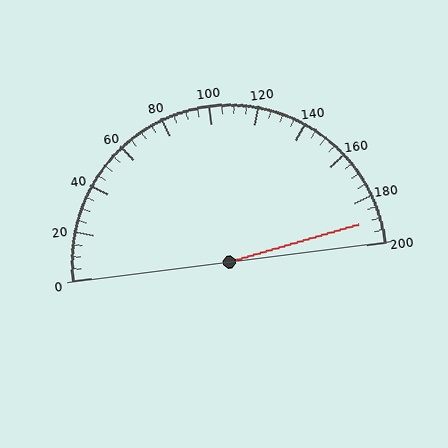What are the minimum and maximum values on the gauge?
The gauge ranges from 0 to 200.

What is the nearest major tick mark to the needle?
The nearest major tick mark is 200.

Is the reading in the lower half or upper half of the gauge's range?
The reading is in the upper half of the range (0 to 200).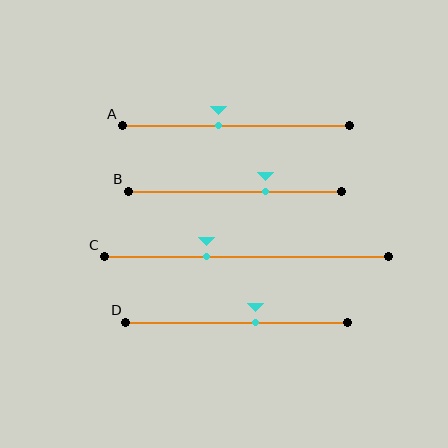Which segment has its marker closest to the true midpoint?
Segment A has its marker closest to the true midpoint.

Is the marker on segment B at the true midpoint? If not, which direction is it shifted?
No, the marker on segment B is shifted to the right by about 14% of the segment length.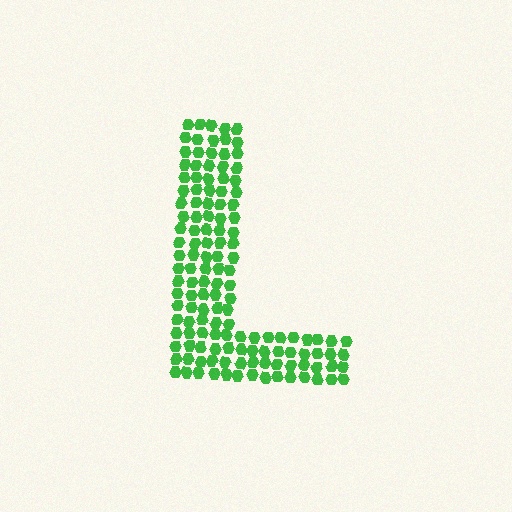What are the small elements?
The small elements are hexagons.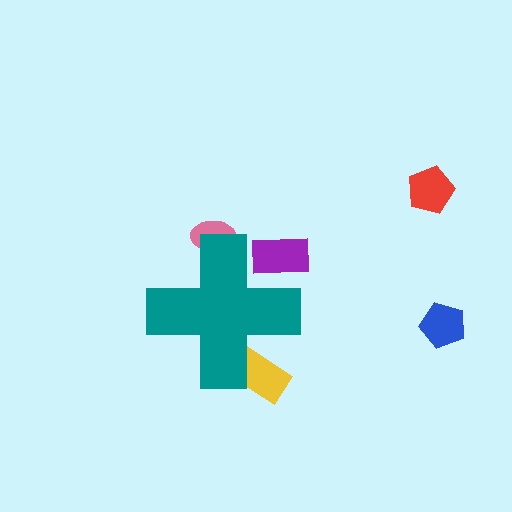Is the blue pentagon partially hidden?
No, the blue pentagon is fully visible.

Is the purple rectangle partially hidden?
Yes, the purple rectangle is partially hidden behind the teal cross.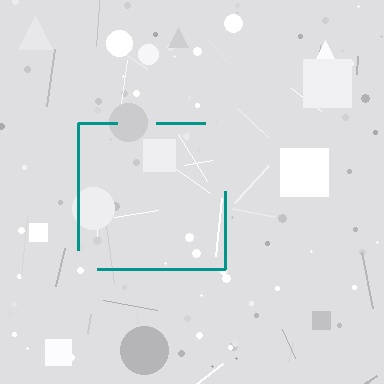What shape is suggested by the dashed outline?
The dashed outline suggests a square.